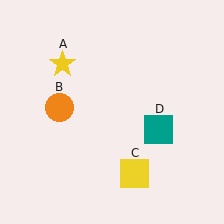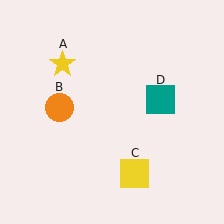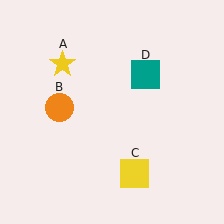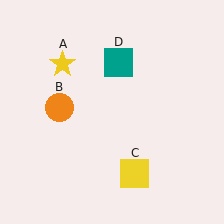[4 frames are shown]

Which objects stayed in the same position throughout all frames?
Yellow star (object A) and orange circle (object B) and yellow square (object C) remained stationary.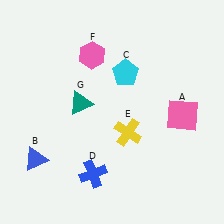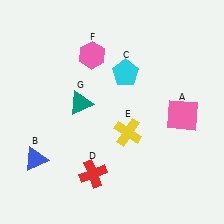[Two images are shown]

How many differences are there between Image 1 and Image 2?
There is 1 difference between the two images.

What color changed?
The cross (D) changed from blue in Image 1 to red in Image 2.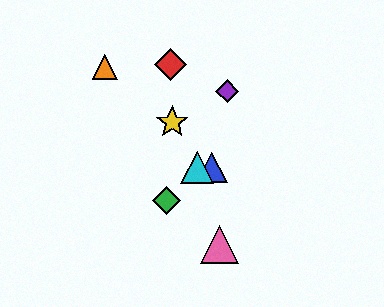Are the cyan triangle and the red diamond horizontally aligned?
No, the cyan triangle is at y≈168 and the red diamond is at y≈64.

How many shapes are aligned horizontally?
2 shapes (the blue triangle, the cyan triangle) are aligned horizontally.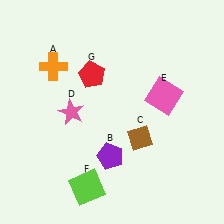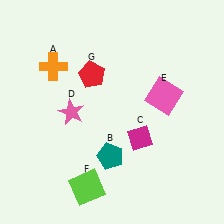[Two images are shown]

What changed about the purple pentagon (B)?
In Image 1, B is purple. In Image 2, it changed to teal.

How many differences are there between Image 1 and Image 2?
There are 2 differences between the two images.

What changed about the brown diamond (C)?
In Image 1, C is brown. In Image 2, it changed to magenta.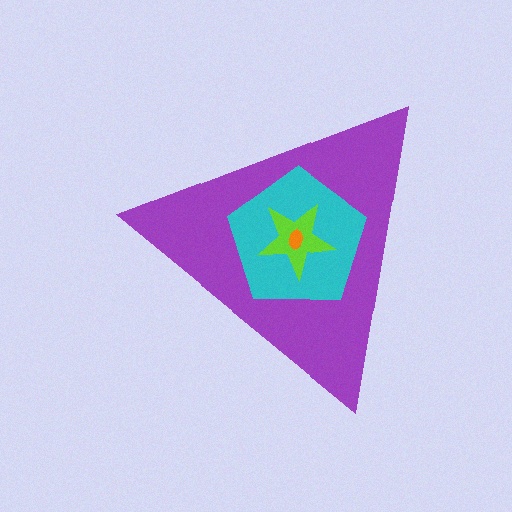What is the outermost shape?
The purple triangle.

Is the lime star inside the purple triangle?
Yes.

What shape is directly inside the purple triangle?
The cyan pentagon.